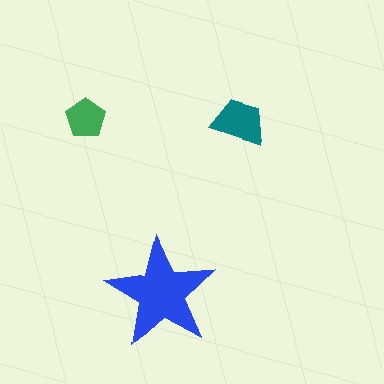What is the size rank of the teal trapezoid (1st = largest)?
2nd.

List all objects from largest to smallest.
The blue star, the teal trapezoid, the green pentagon.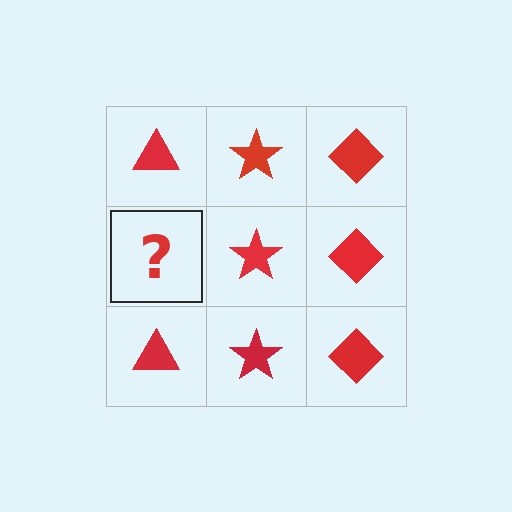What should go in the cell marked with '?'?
The missing cell should contain a red triangle.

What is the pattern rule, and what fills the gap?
The rule is that each column has a consistent shape. The gap should be filled with a red triangle.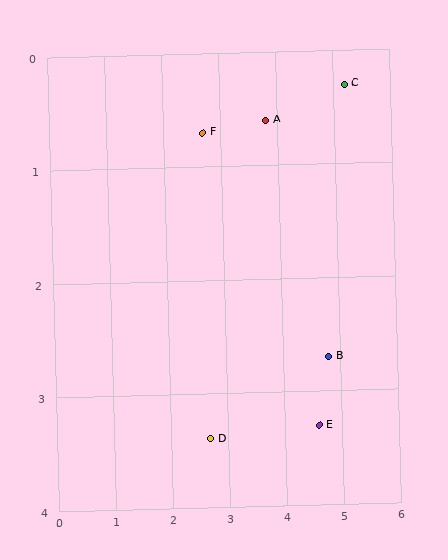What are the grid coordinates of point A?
Point A is at approximately (3.8, 0.6).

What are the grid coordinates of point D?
Point D is at approximately (2.7, 3.4).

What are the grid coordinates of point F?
Point F is at approximately (2.7, 0.7).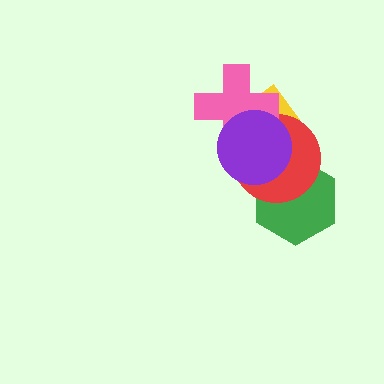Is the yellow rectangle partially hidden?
Yes, it is partially covered by another shape.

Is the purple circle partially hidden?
No, no other shape covers it.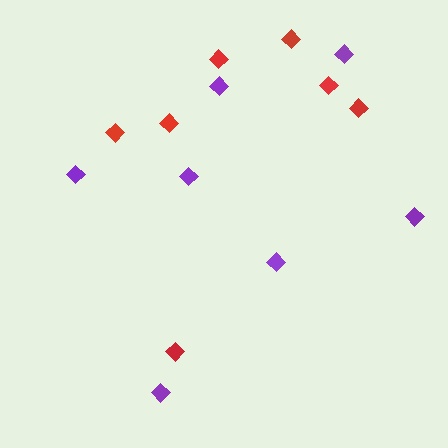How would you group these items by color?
There are 2 groups: one group of purple diamonds (7) and one group of red diamonds (7).